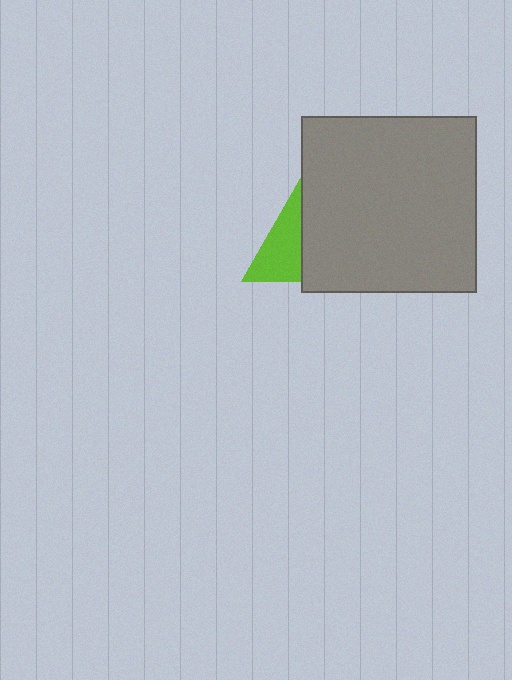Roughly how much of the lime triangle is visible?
About half of it is visible (roughly 45%).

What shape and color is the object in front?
The object in front is a gray square.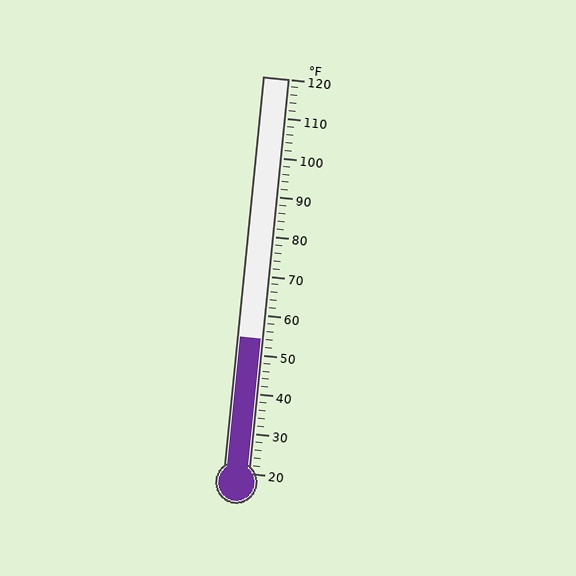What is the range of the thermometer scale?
The thermometer scale ranges from 20°F to 120°F.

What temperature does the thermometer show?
The thermometer shows approximately 54°F.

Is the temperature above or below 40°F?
The temperature is above 40°F.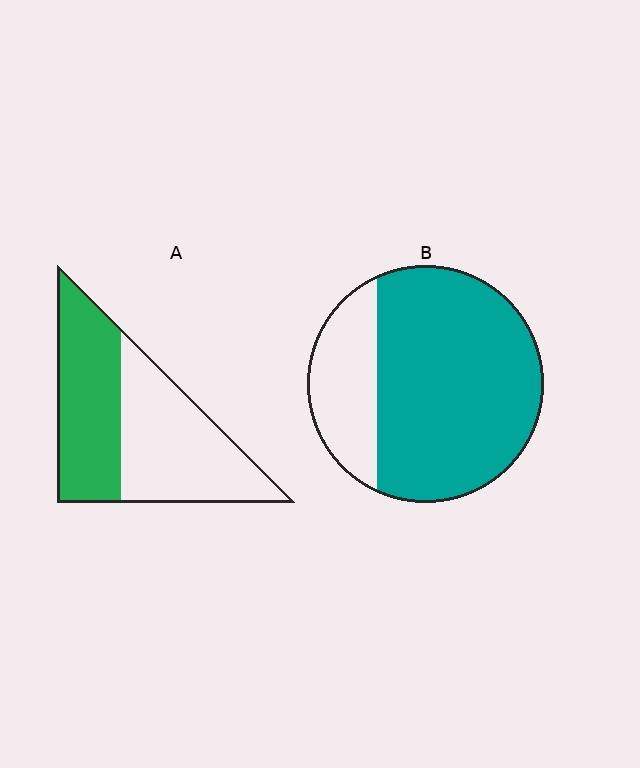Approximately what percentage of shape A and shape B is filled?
A is approximately 45% and B is approximately 75%.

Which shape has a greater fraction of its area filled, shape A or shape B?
Shape B.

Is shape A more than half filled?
Roughly half.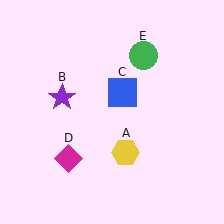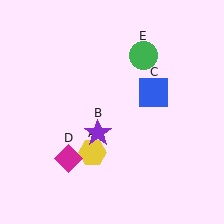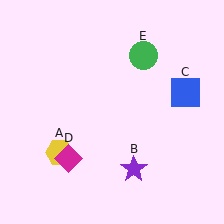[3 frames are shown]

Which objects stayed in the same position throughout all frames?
Magenta diamond (object D) and green circle (object E) remained stationary.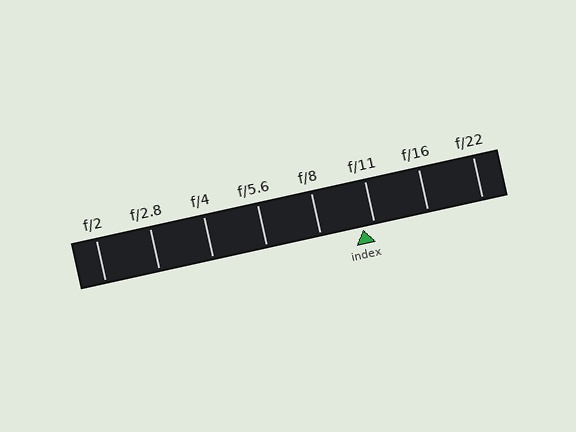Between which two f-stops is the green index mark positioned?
The index mark is between f/8 and f/11.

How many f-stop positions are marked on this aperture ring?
There are 8 f-stop positions marked.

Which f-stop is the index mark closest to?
The index mark is closest to f/11.